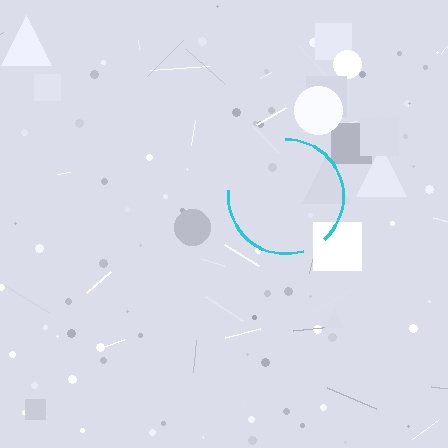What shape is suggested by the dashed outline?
The dashed outline suggests a circle.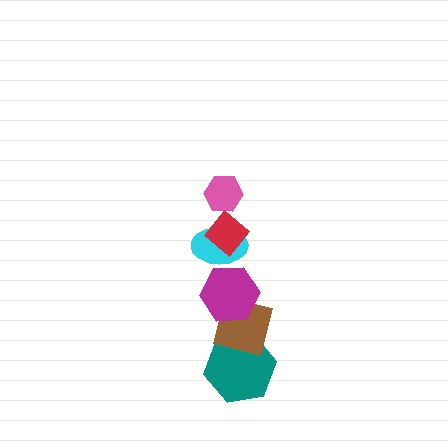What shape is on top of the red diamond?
The pink hexagon is on top of the red diamond.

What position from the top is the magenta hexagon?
The magenta hexagon is 4th from the top.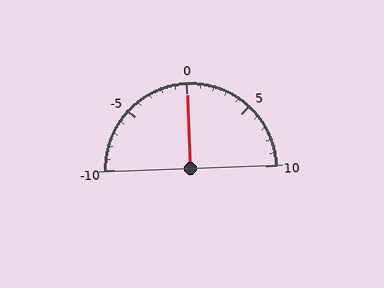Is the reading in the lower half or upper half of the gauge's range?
The reading is in the upper half of the range (-10 to 10).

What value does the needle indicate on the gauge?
The needle indicates approximately 0.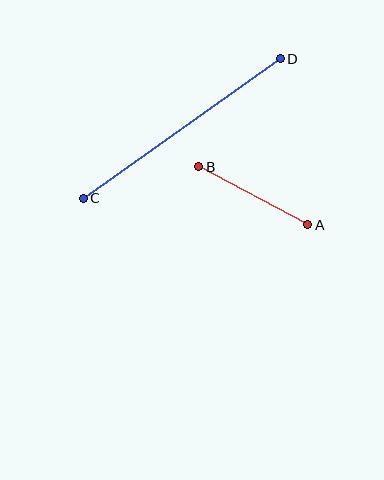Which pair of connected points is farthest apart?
Points C and D are farthest apart.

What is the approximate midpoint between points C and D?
The midpoint is at approximately (182, 129) pixels.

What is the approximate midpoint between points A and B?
The midpoint is at approximately (253, 196) pixels.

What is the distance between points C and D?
The distance is approximately 242 pixels.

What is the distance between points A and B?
The distance is approximately 124 pixels.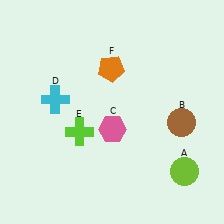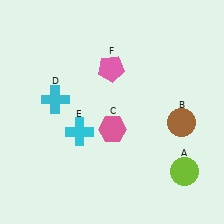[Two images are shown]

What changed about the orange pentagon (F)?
In Image 1, F is orange. In Image 2, it changed to pink.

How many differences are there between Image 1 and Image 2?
There are 2 differences between the two images.